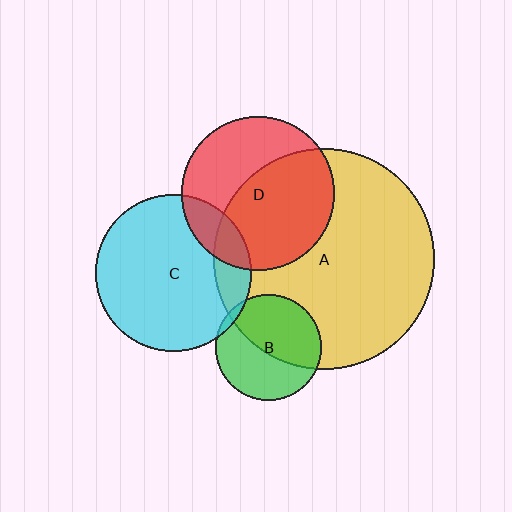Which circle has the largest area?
Circle A (yellow).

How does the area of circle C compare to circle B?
Approximately 2.2 times.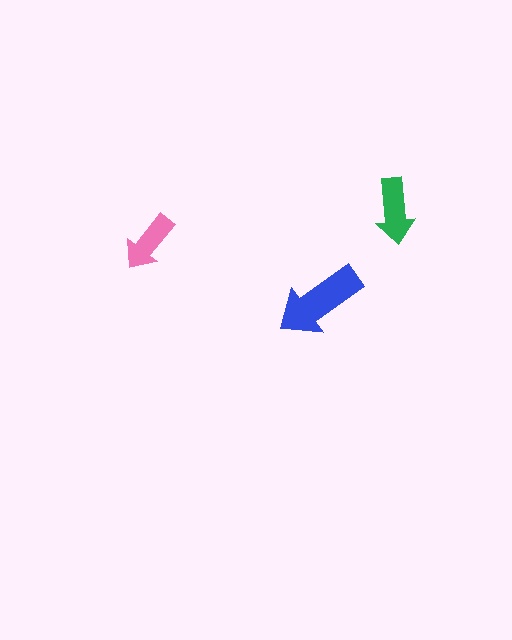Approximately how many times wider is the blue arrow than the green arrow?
About 1.5 times wider.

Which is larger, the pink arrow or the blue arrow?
The blue one.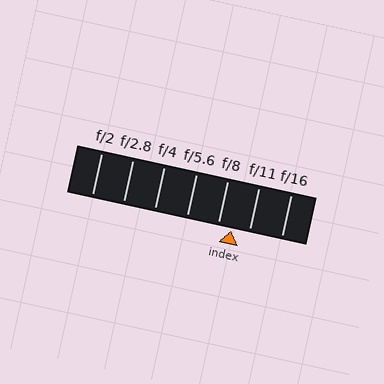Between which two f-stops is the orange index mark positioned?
The index mark is between f/8 and f/11.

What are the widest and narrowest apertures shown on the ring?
The widest aperture shown is f/2 and the narrowest is f/16.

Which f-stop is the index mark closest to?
The index mark is closest to f/8.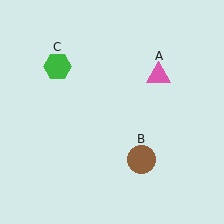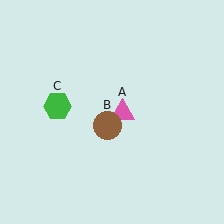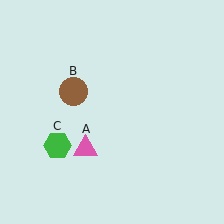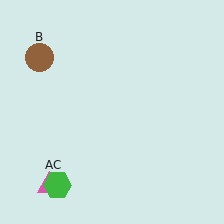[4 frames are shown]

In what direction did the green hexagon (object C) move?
The green hexagon (object C) moved down.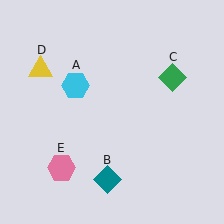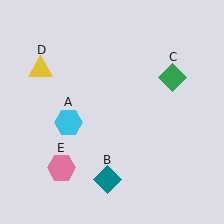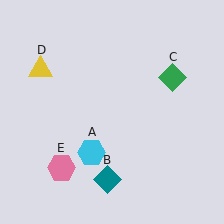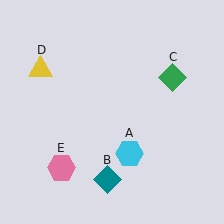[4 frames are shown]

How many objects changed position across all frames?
1 object changed position: cyan hexagon (object A).